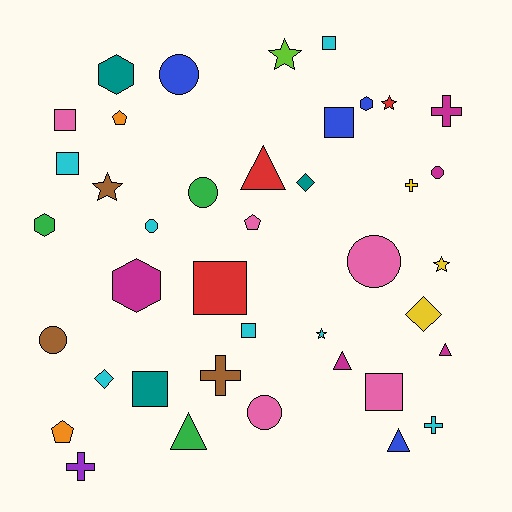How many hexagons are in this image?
There are 4 hexagons.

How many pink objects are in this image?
There are 5 pink objects.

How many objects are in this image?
There are 40 objects.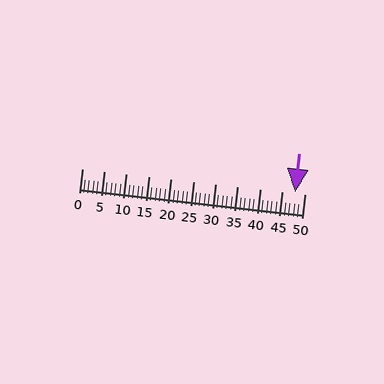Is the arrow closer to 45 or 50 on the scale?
The arrow is closer to 50.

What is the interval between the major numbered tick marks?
The major tick marks are spaced 5 units apart.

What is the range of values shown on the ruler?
The ruler shows values from 0 to 50.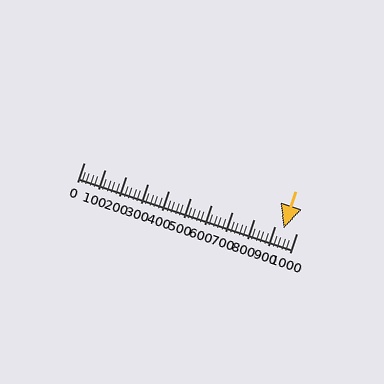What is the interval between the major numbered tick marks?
The major tick marks are spaced 100 units apart.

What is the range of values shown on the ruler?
The ruler shows values from 0 to 1000.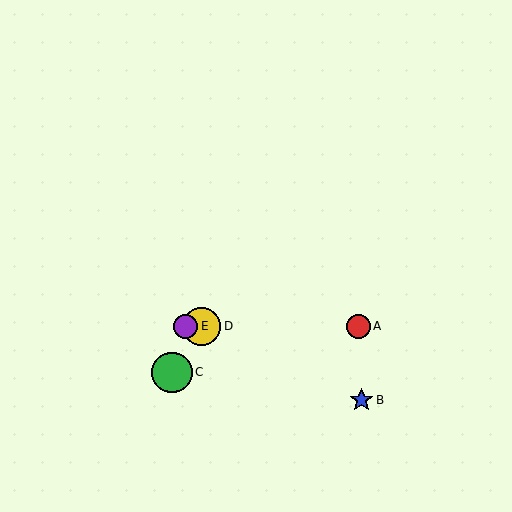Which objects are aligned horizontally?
Objects A, D, E are aligned horizontally.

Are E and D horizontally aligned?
Yes, both are at y≈326.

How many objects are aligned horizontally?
3 objects (A, D, E) are aligned horizontally.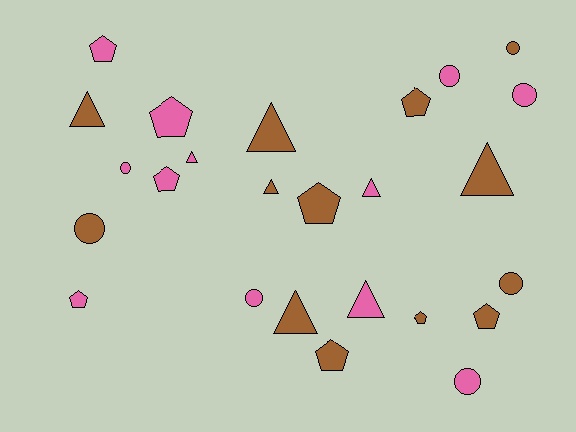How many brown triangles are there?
There are 5 brown triangles.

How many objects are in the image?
There are 25 objects.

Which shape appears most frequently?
Pentagon, with 9 objects.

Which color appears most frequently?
Brown, with 13 objects.